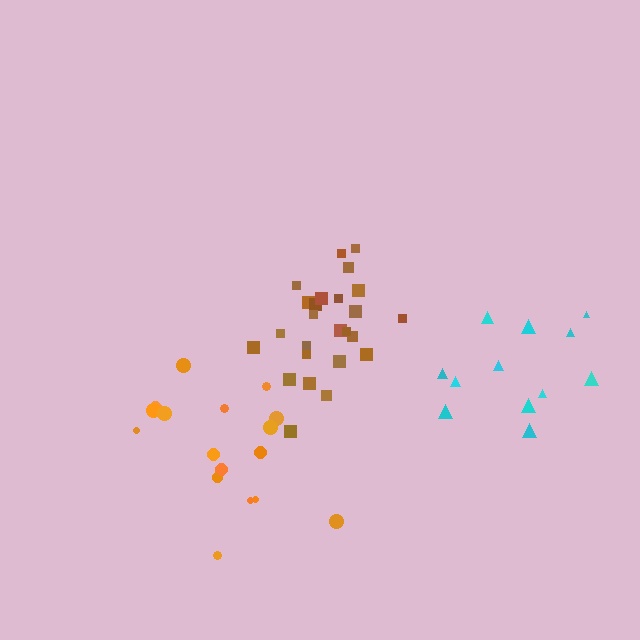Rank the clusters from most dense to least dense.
brown, cyan, orange.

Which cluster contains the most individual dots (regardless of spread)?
Brown (25).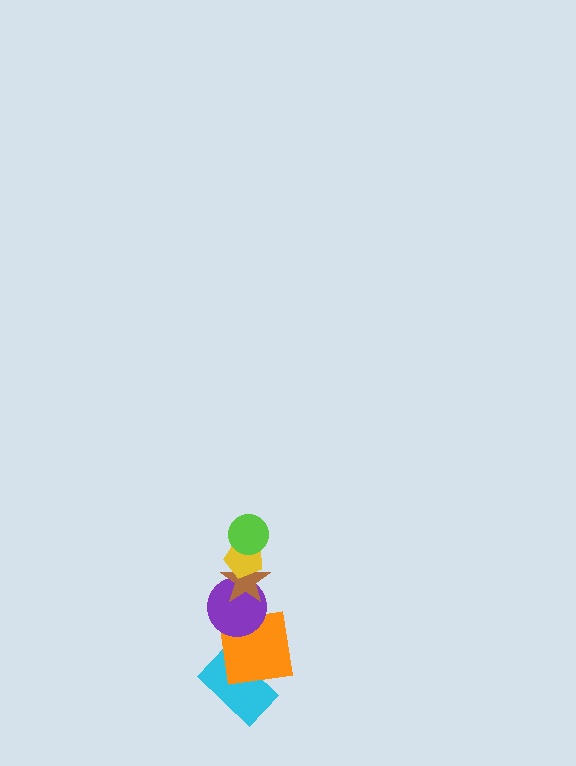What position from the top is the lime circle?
The lime circle is 1st from the top.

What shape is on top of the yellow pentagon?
The lime circle is on top of the yellow pentagon.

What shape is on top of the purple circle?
The brown star is on top of the purple circle.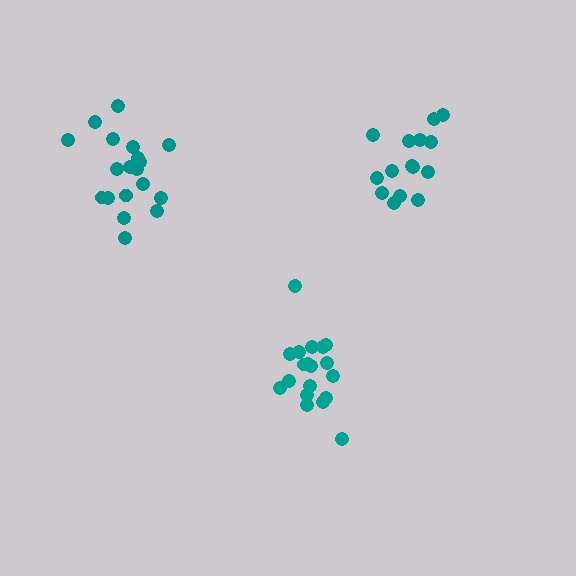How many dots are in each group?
Group 1: 19 dots, Group 2: 19 dots, Group 3: 15 dots (53 total).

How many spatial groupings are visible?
There are 3 spatial groupings.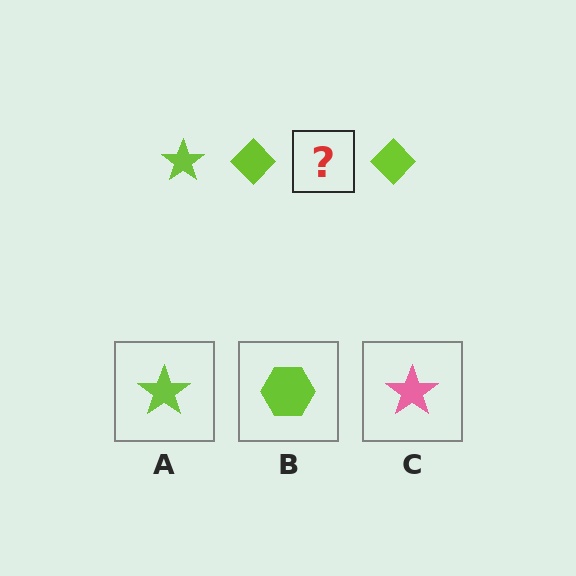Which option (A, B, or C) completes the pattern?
A.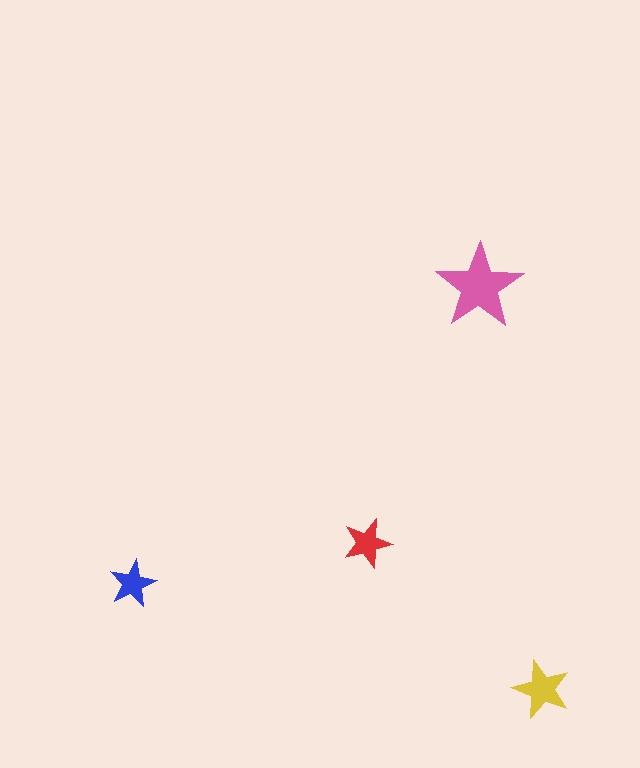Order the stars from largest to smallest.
the pink one, the yellow one, the red one, the blue one.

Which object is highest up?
The pink star is topmost.